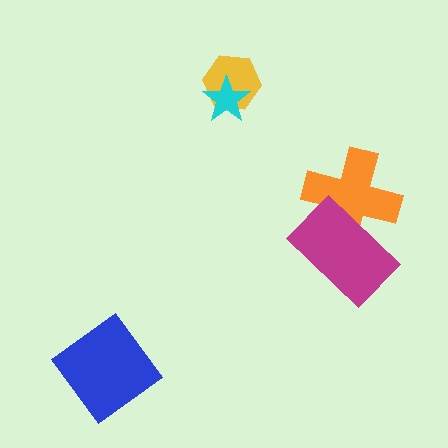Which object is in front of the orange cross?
The magenta rectangle is in front of the orange cross.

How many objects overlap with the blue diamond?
0 objects overlap with the blue diamond.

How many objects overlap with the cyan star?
1 object overlaps with the cyan star.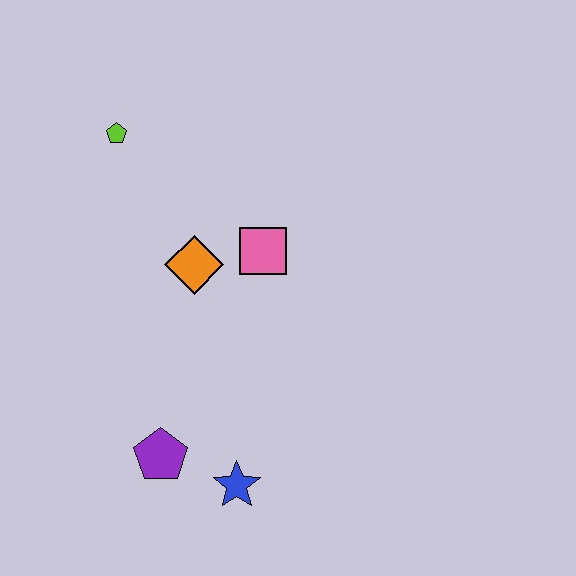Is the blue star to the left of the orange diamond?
No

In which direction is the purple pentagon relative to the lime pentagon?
The purple pentagon is below the lime pentagon.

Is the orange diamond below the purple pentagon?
No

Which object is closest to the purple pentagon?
The blue star is closest to the purple pentagon.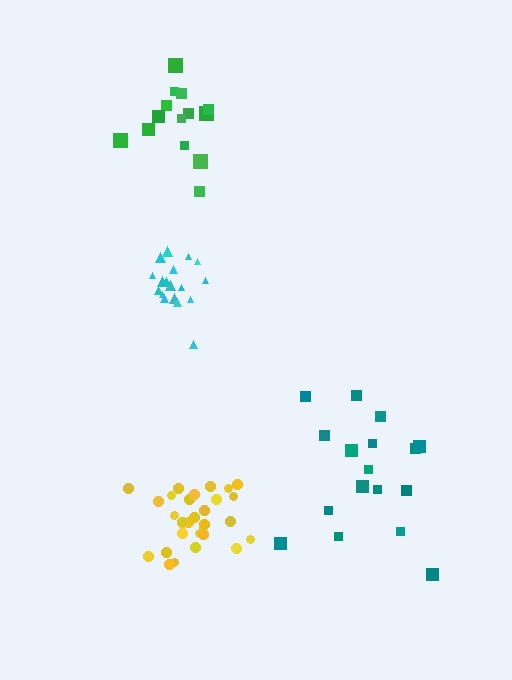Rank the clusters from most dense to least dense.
yellow, cyan, green, teal.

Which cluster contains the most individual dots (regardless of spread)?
Yellow (29).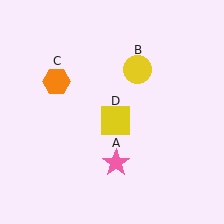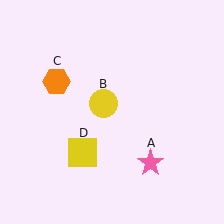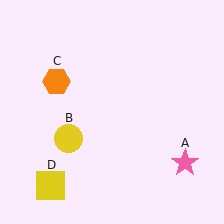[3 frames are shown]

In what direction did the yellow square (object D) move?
The yellow square (object D) moved down and to the left.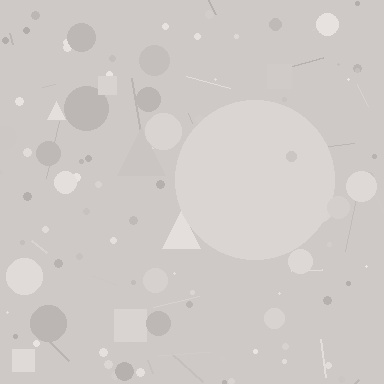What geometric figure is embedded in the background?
A circle is embedded in the background.